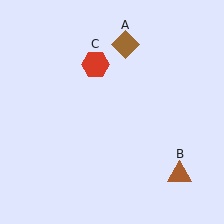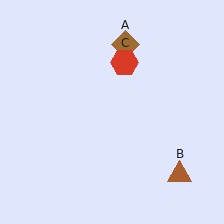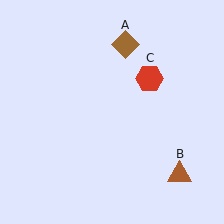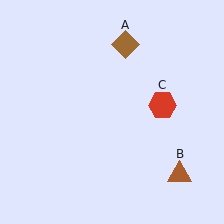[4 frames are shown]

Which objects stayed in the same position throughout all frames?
Brown diamond (object A) and brown triangle (object B) remained stationary.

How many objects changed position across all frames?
1 object changed position: red hexagon (object C).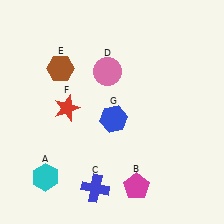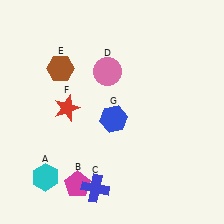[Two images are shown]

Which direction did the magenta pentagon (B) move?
The magenta pentagon (B) moved left.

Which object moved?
The magenta pentagon (B) moved left.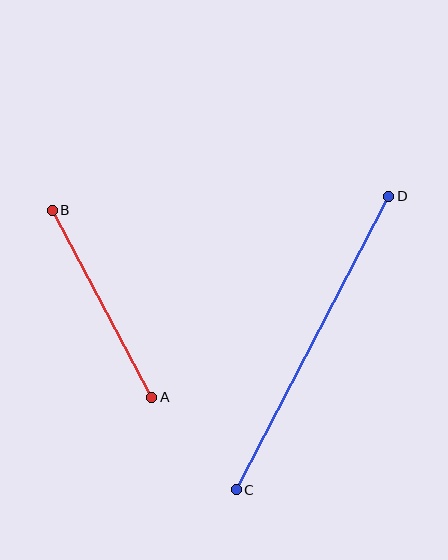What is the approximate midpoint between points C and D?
The midpoint is at approximately (313, 343) pixels.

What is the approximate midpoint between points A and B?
The midpoint is at approximately (102, 304) pixels.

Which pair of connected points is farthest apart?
Points C and D are farthest apart.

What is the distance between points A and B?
The distance is approximately 212 pixels.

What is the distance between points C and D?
The distance is approximately 331 pixels.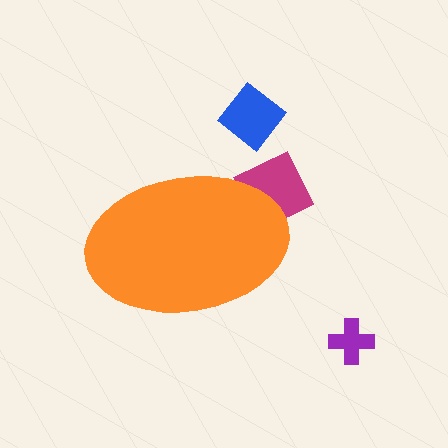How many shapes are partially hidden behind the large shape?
1 shape is partially hidden.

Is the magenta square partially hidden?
Yes, the magenta square is partially hidden behind the orange ellipse.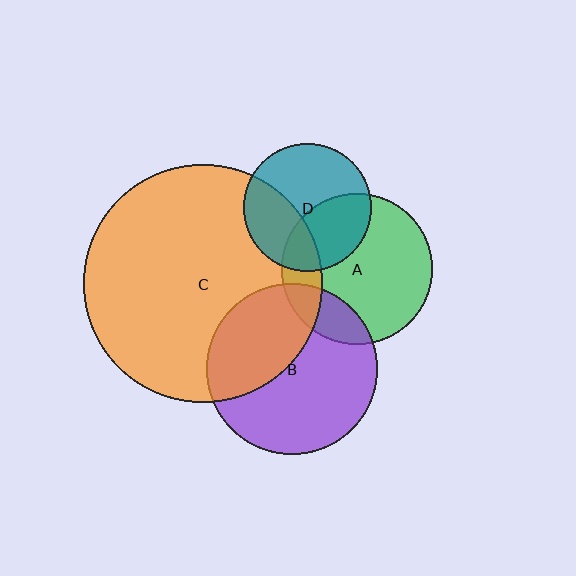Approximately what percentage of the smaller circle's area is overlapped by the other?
Approximately 35%.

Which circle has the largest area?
Circle C (orange).